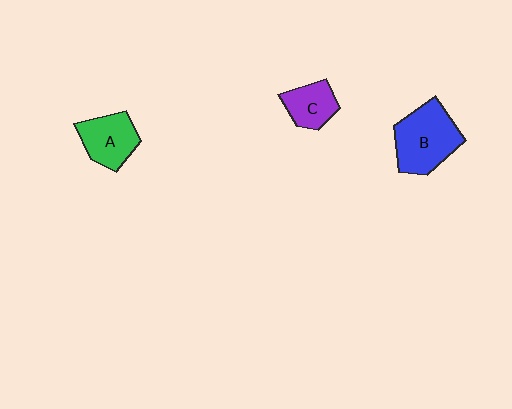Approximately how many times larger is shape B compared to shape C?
Approximately 1.8 times.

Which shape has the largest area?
Shape B (blue).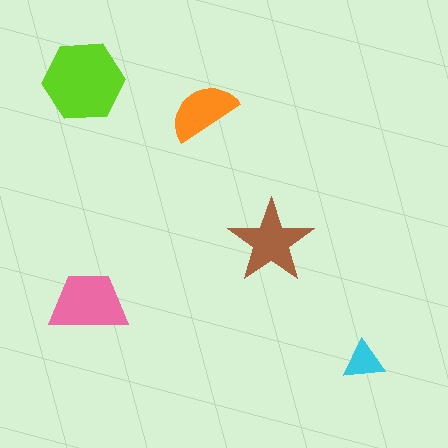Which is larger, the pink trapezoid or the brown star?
The pink trapezoid.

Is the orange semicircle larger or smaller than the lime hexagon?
Smaller.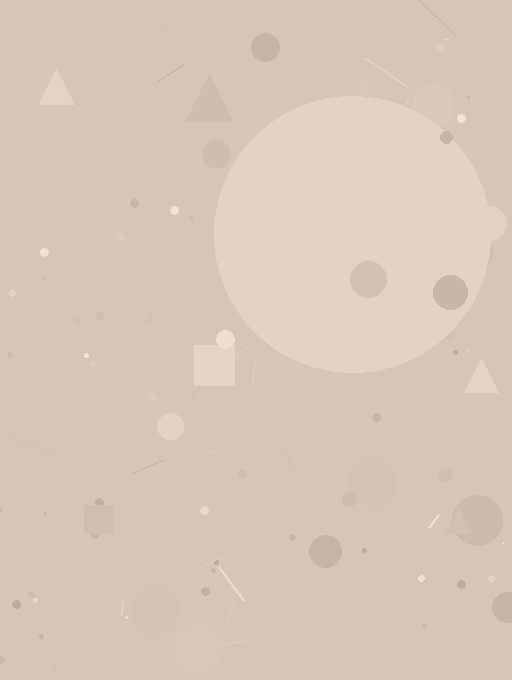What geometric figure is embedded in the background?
A circle is embedded in the background.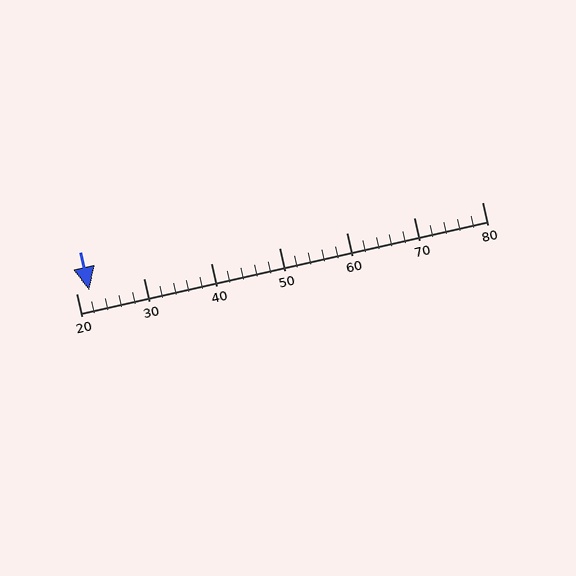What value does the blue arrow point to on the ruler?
The blue arrow points to approximately 22.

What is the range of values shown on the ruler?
The ruler shows values from 20 to 80.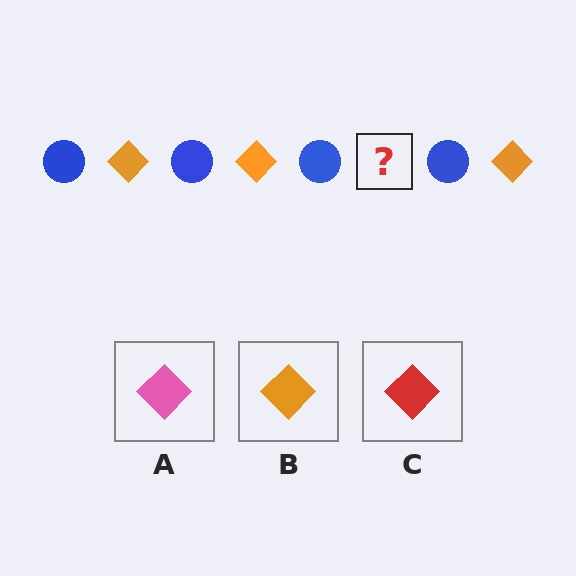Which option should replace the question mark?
Option B.